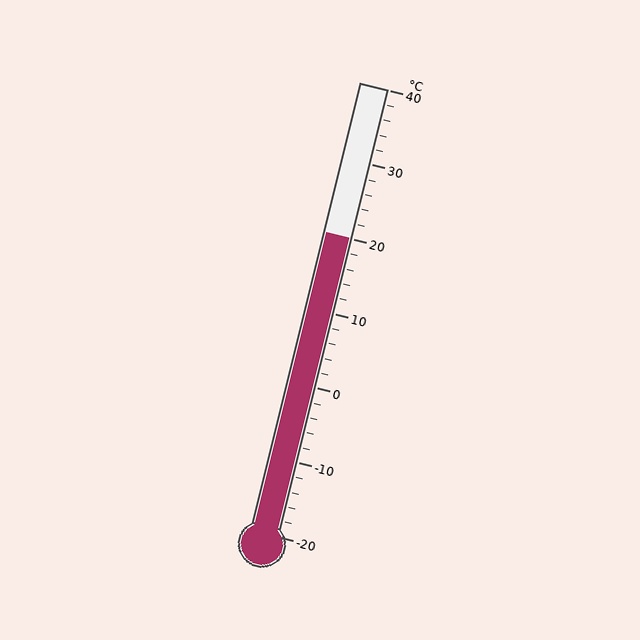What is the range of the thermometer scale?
The thermometer scale ranges from -20°C to 40°C.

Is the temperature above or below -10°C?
The temperature is above -10°C.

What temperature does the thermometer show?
The thermometer shows approximately 20°C.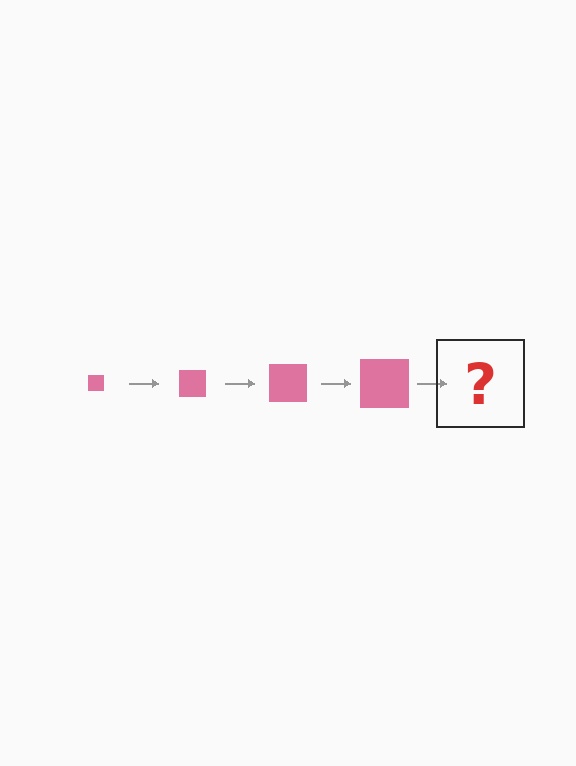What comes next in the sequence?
The next element should be a pink square, larger than the previous one.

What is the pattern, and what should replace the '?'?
The pattern is that the square gets progressively larger each step. The '?' should be a pink square, larger than the previous one.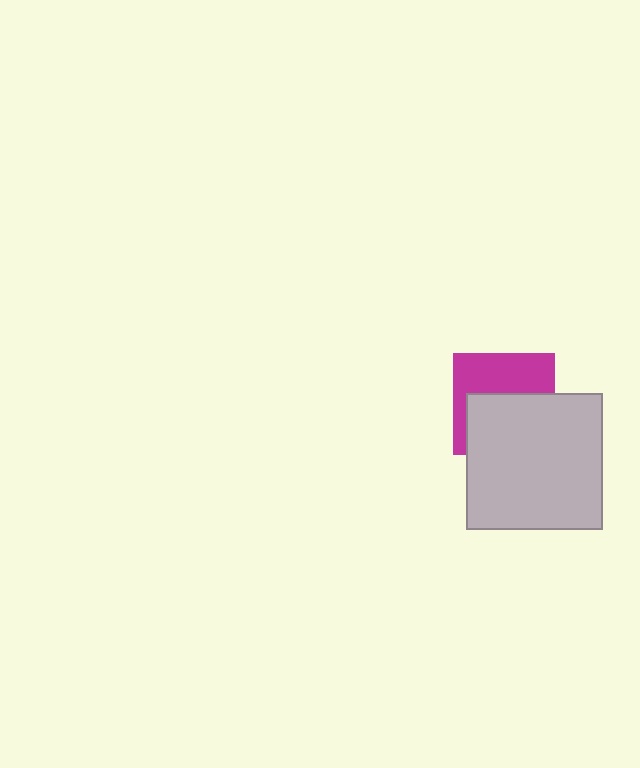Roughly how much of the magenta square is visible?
About half of it is visible (roughly 46%).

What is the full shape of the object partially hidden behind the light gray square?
The partially hidden object is a magenta square.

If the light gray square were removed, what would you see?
You would see the complete magenta square.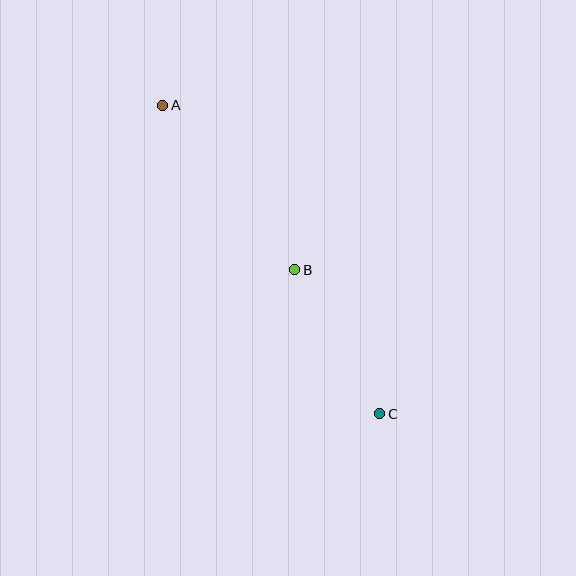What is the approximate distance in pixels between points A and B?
The distance between A and B is approximately 211 pixels.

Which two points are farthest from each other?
Points A and C are farthest from each other.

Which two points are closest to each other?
Points B and C are closest to each other.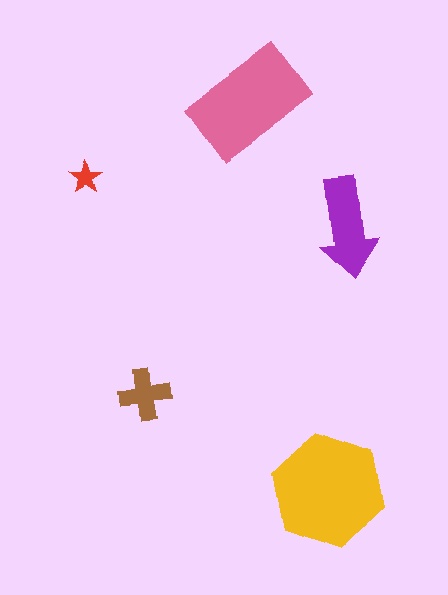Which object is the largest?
The yellow hexagon.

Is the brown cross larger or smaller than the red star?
Larger.